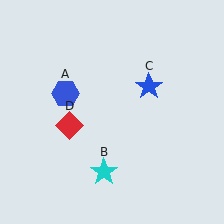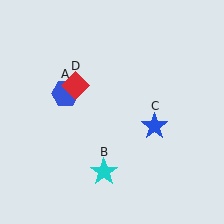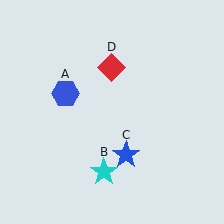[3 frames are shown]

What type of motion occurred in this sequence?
The blue star (object C), red diamond (object D) rotated clockwise around the center of the scene.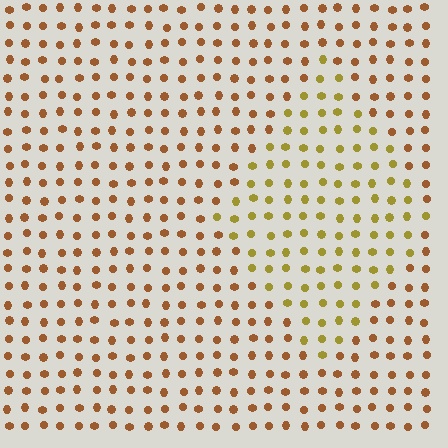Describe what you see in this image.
The image is filled with small brown elements in a uniform arrangement. A diamond-shaped region is visible where the elements are tinted to a slightly different hue, forming a subtle color boundary.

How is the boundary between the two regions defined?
The boundary is defined purely by a slight shift in hue (about 31 degrees). Spacing, size, and orientation are identical on both sides.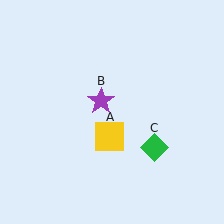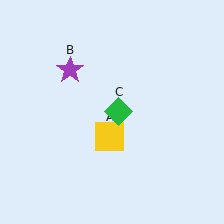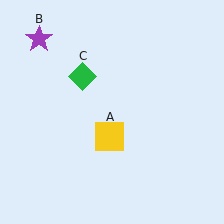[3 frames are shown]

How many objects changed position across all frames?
2 objects changed position: purple star (object B), green diamond (object C).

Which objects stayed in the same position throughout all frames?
Yellow square (object A) remained stationary.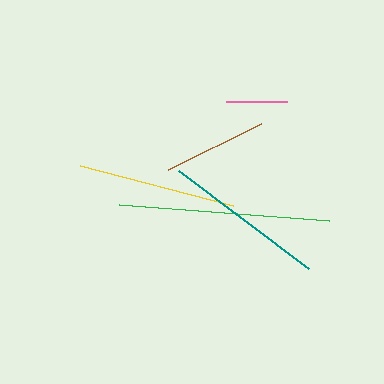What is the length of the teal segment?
The teal segment is approximately 162 pixels long.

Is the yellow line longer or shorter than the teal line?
The teal line is longer than the yellow line.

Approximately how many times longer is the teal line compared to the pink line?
The teal line is approximately 2.7 times the length of the pink line.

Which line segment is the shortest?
The pink line is the shortest at approximately 61 pixels.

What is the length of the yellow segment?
The yellow segment is approximately 158 pixels long.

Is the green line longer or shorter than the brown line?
The green line is longer than the brown line.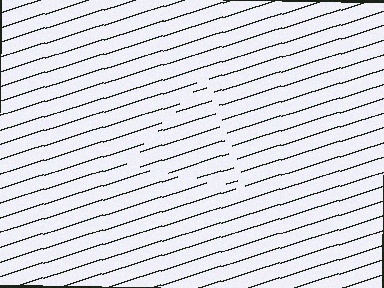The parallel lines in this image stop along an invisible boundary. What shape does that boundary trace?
An illusory triangle. The interior of the shape contains the same grating, shifted by half a period — the contour is defined by the phase discontinuity where line-ends from the inner and outer gratings abut.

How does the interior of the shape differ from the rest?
The interior of the shape contains the same grating, shifted by half a period — the contour is defined by the phase discontinuity where line-ends from the inner and outer gratings abut.